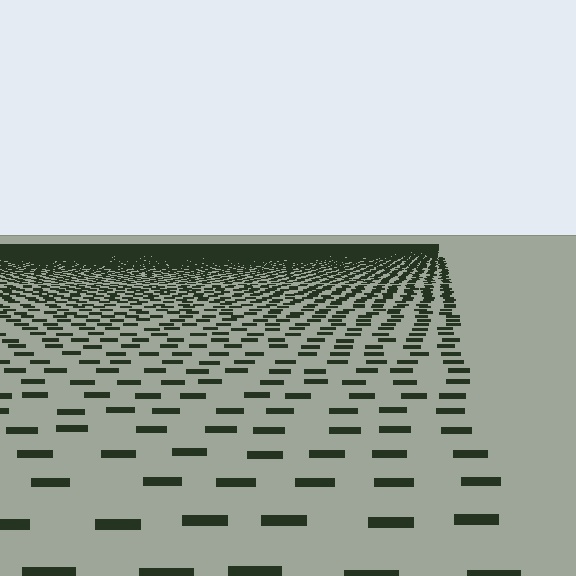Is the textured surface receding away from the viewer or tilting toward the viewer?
The surface is receding away from the viewer. Texture elements get smaller and denser toward the top.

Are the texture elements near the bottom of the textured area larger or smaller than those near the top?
Larger. Near the bottom, elements are closer to the viewer and appear at a bigger on-screen size.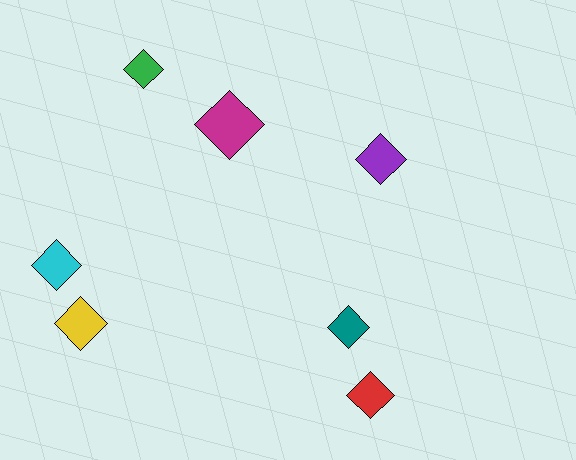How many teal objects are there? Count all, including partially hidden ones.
There is 1 teal object.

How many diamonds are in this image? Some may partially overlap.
There are 7 diamonds.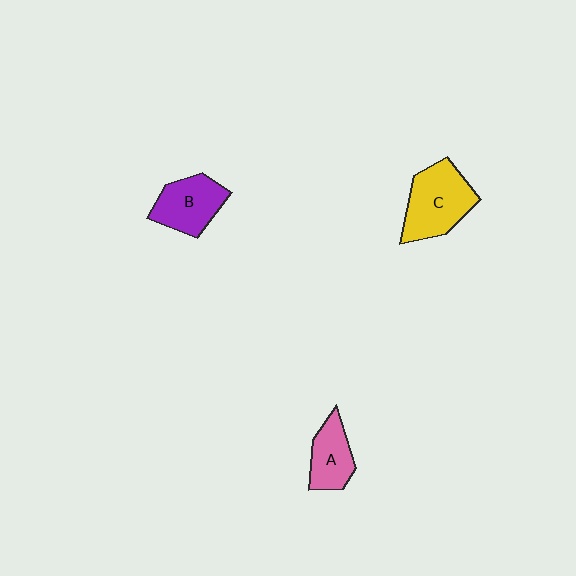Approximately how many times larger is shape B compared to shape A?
Approximately 1.2 times.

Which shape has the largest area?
Shape C (yellow).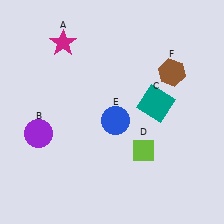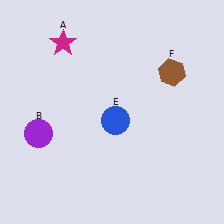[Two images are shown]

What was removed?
The teal square (C), the lime diamond (D) were removed in Image 2.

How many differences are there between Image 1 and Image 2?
There are 2 differences between the two images.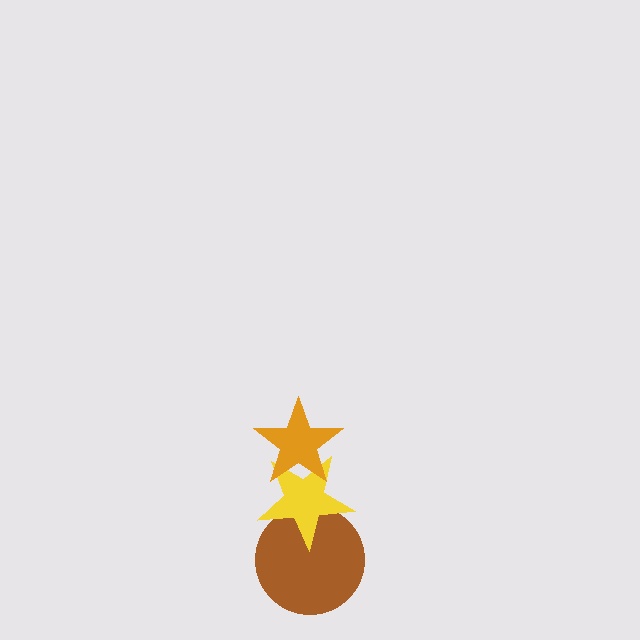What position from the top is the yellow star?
The yellow star is 2nd from the top.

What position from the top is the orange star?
The orange star is 1st from the top.